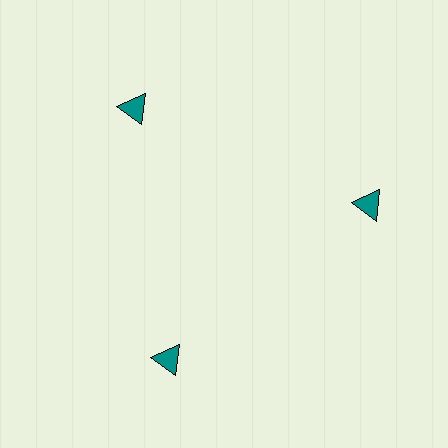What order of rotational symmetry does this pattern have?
This pattern has 3-fold rotational symmetry.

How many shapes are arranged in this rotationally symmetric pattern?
There are 3 shapes, arranged in 3 groups of 1.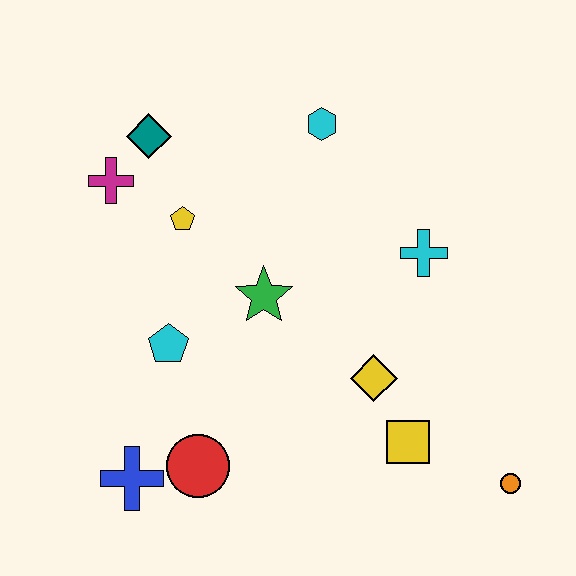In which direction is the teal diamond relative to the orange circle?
The teal diamond is to the left of the orange circle.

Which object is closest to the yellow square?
The yellow diamond is closest to the yellow square.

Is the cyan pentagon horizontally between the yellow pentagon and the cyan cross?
No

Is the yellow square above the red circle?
Yes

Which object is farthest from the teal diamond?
The orange circle is farthest from the teal diamond.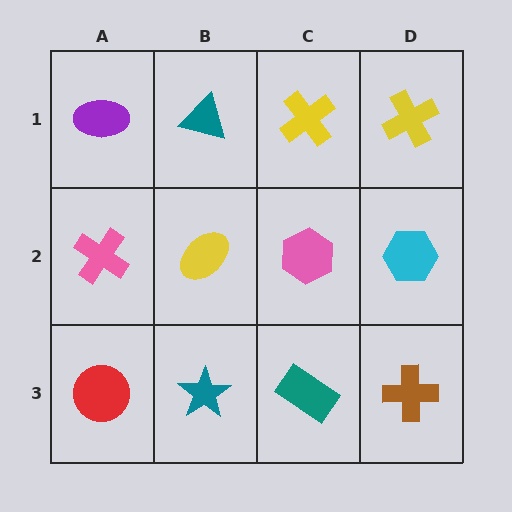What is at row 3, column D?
A brown cross.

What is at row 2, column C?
A pink hexagon.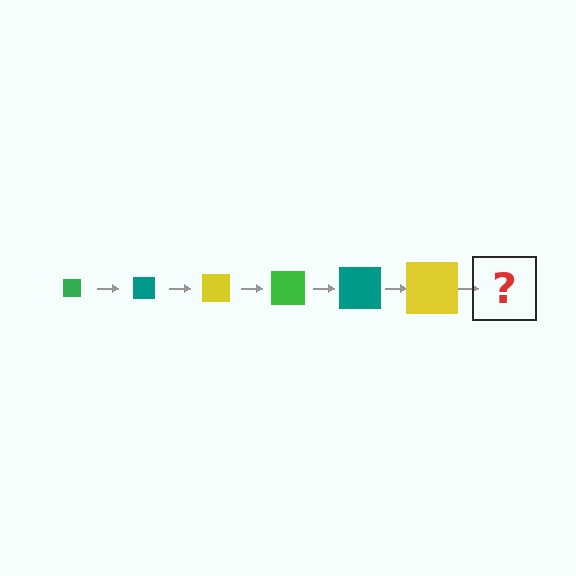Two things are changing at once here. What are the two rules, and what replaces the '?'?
The two rules are that the square grows larger each step and the color cycles through green, teal, and yellow. The '?' should be a green square, larger than the previous one.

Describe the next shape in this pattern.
It should be a green square, larger than the previous one.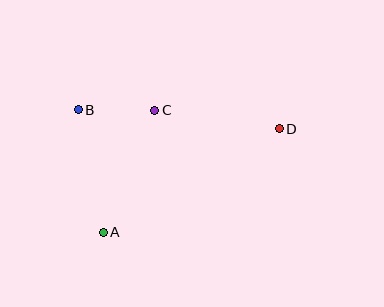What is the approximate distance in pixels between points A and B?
The distance between A and B is approximately 125 pixels.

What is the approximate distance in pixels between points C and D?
The distance between C and D is approximately 126 pixels.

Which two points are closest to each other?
Points B and C are closest to each other.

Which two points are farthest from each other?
Points A and D are farthest from each other.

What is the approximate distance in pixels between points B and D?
The distance between B and D is approximately 202 pixels.